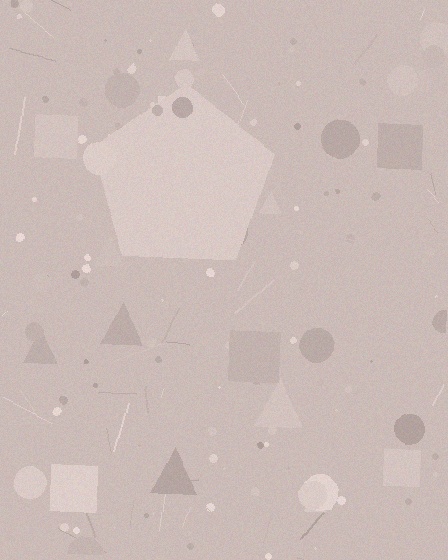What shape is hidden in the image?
A pentagon is hidden in the image.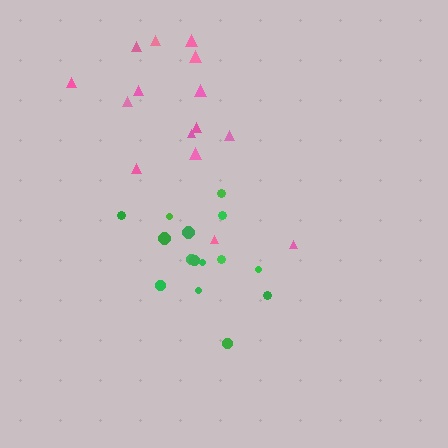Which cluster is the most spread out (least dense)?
Pink.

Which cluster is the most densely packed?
Green.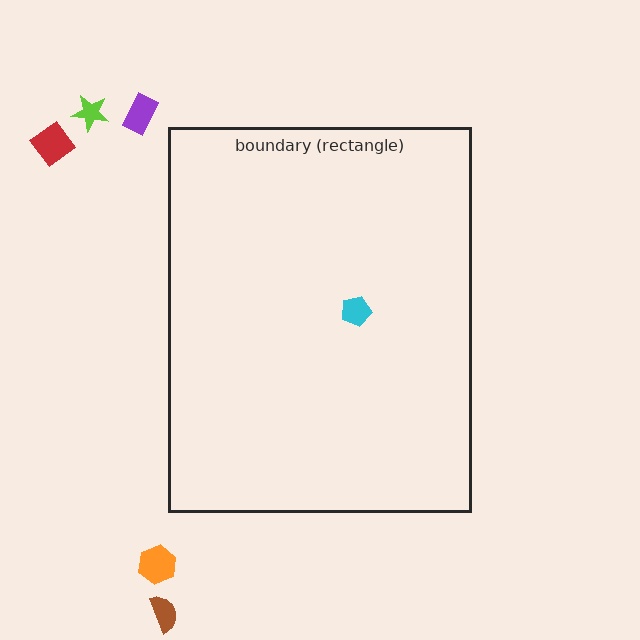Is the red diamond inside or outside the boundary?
Outside.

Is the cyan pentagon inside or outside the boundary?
Inside.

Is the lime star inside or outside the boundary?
Outside.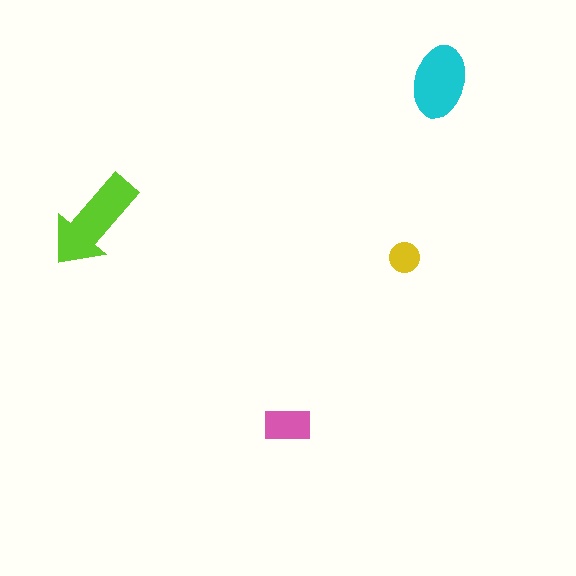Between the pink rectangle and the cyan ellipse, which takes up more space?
The cyan ellipse.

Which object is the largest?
The lime arrow.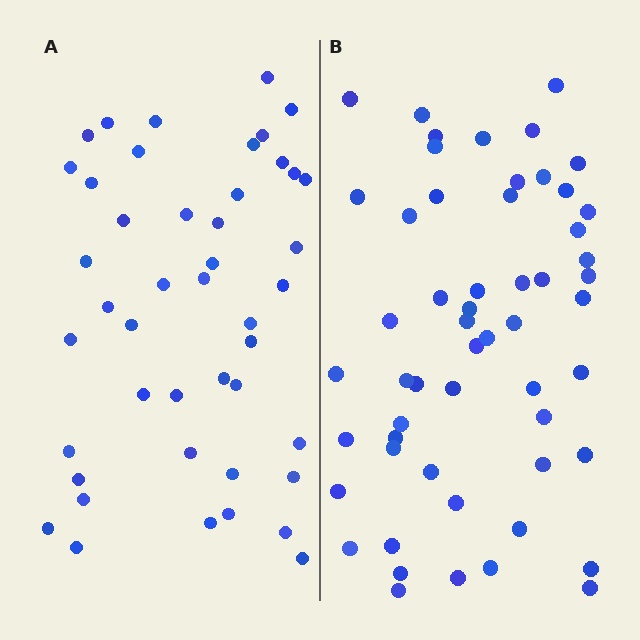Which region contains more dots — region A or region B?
Region B (the right region) has more dots.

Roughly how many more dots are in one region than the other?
Region B has roughly 10 or so more dots than region A.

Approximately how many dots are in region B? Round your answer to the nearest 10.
About 60 dots. (The exact count is 55, which rounds to 60.)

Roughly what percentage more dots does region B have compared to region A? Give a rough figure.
About 20% more.